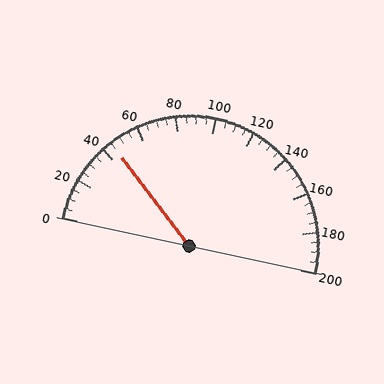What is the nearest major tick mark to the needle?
The nearest major tick mark is 40.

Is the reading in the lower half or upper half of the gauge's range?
The reading is in the lower half of the range (0 to 200).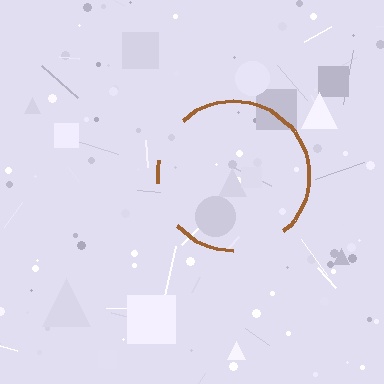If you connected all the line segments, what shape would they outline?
They would outline a circle.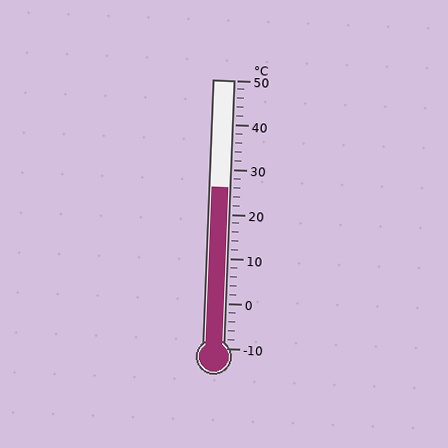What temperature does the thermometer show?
The thermometer shows approximately 26°C.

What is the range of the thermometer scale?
The thermometer scale ranges from -10°C to 50°C.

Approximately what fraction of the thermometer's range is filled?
The thermometer is filled to approximately 60% of its range.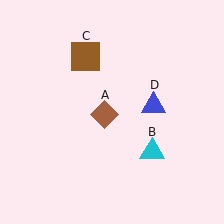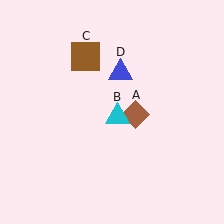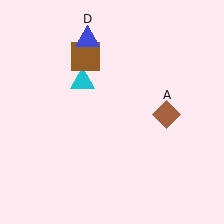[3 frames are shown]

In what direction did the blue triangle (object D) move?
The blue triangle (object D) moved up and to the left.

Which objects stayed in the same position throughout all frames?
Brown square (object C) remained stationary.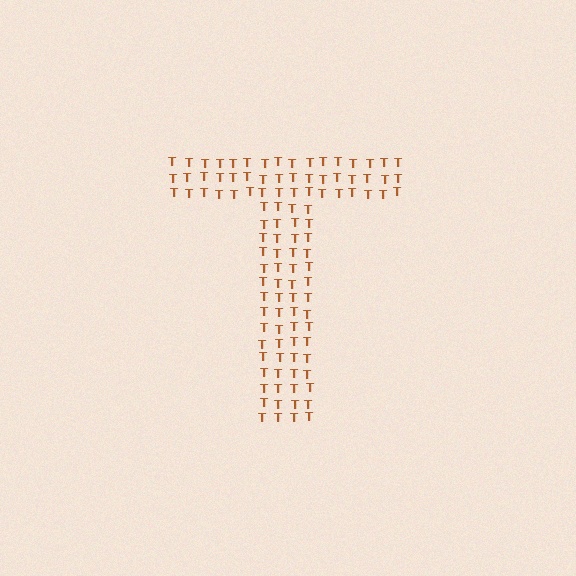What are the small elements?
The small elements are letter T's.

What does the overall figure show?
The overall figure shows the letter T.